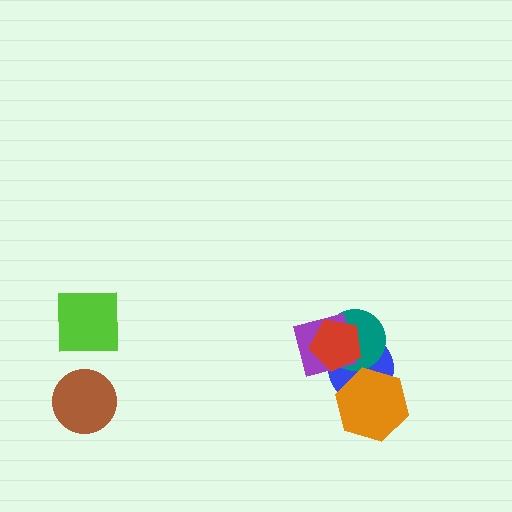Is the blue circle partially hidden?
Yes, it is partially covered by another shape.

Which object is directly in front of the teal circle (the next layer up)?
The purple diamond is directly in front of the teal circle.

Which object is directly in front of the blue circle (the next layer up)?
The teal circle is directly in front of the blue circle.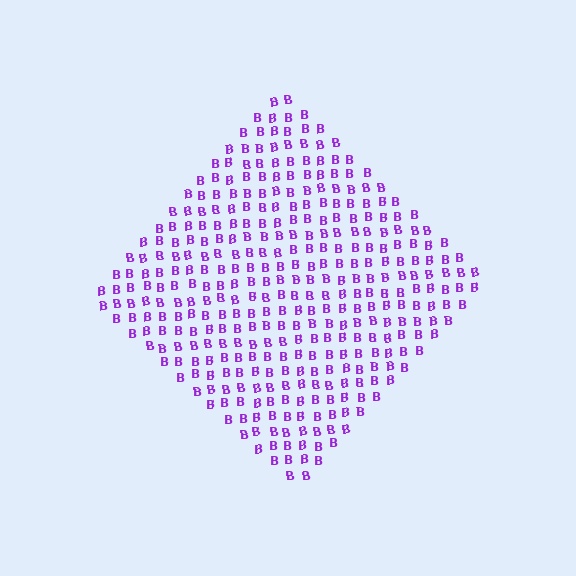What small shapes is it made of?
It is made of small letter B's.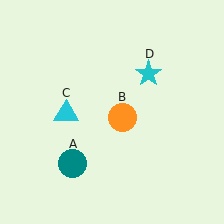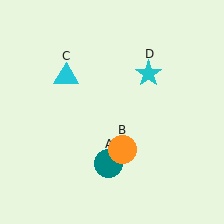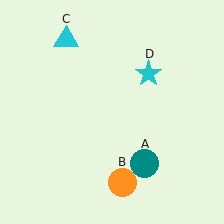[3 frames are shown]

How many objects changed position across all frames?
3 objects changed position: teal circle (object A), orange circle (object B), cyan triangle (object C).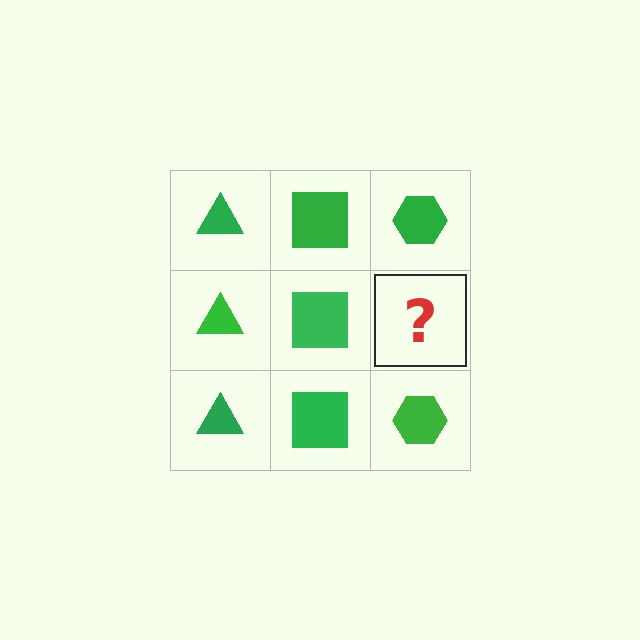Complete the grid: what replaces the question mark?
The question mark should be replaced with a green hexagon.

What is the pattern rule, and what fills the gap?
The rule is that each column has a consistent shape. The gap should be filled with a green hexagon.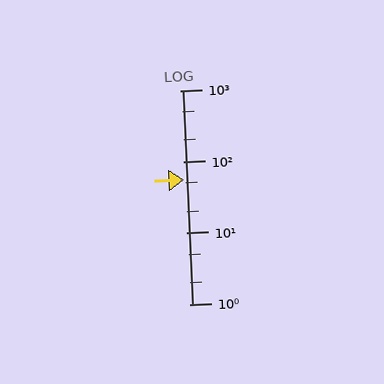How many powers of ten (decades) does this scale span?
The scale spans 3 decades, from 1 to 1000.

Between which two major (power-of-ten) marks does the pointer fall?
The pointer is between 10 and 100.